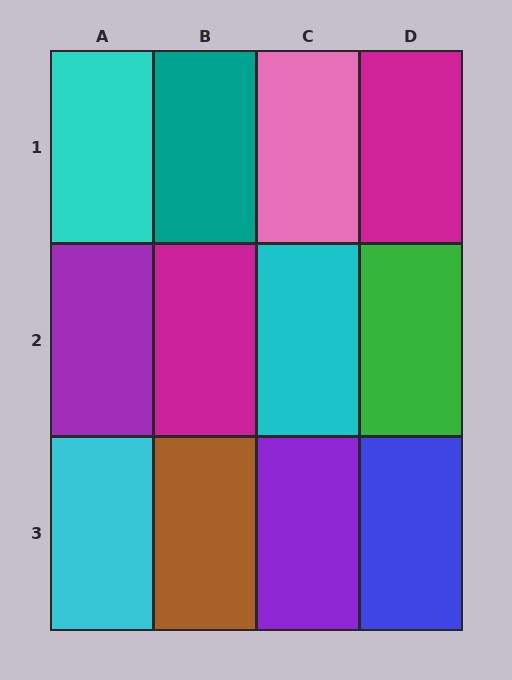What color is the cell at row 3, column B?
Brown.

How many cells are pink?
1 cell is pink.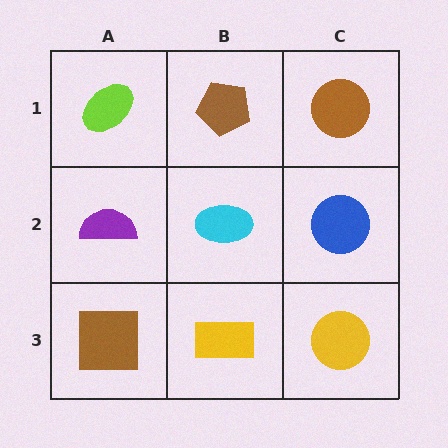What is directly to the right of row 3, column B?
A yellow circle.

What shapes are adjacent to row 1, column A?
A purple semicircle (row 2, column A), a brown pentagon (row 1, column B).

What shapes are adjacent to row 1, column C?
A blue circle (row 2, column C), a brown pentagon (row 1, column B).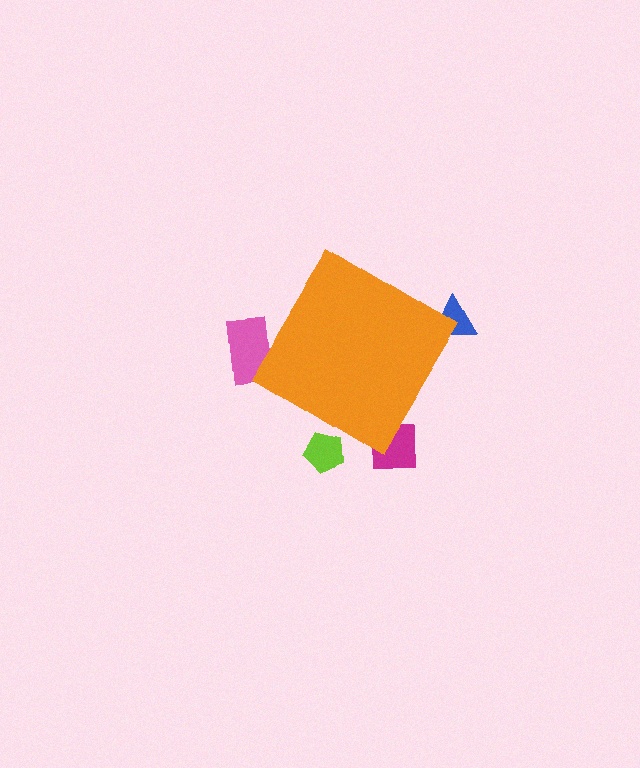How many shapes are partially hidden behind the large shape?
4 shapes are partially hidden.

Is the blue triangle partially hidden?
Yes, the blue triangle is partially hidden behind the orange diamond.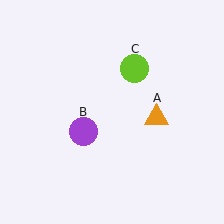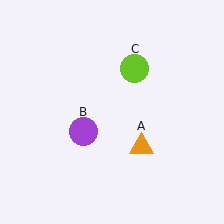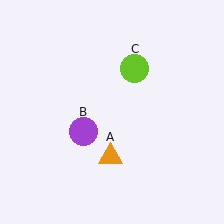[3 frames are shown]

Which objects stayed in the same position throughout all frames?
Purple circle (object B) and lime circle (object C) remained stationary.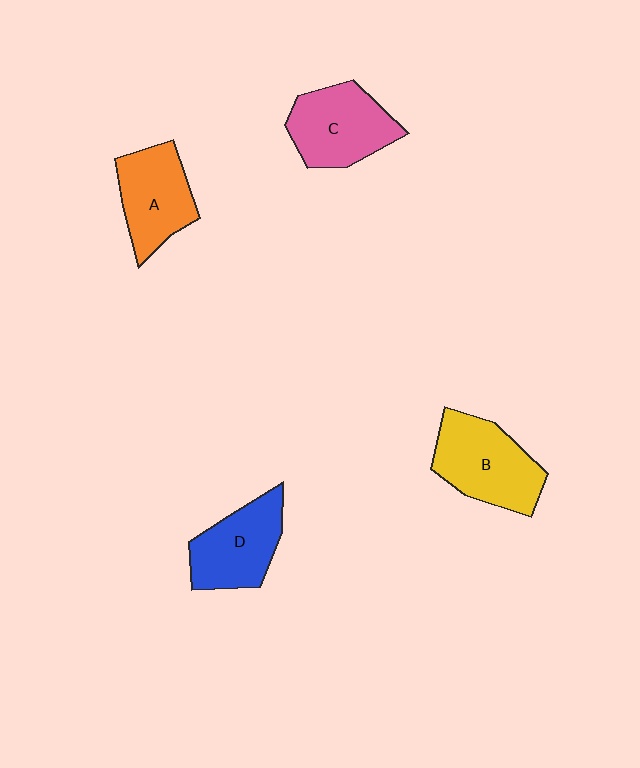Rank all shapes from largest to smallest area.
From largest to smallest: B (yellow), C (pink), D (blue), A (orange).